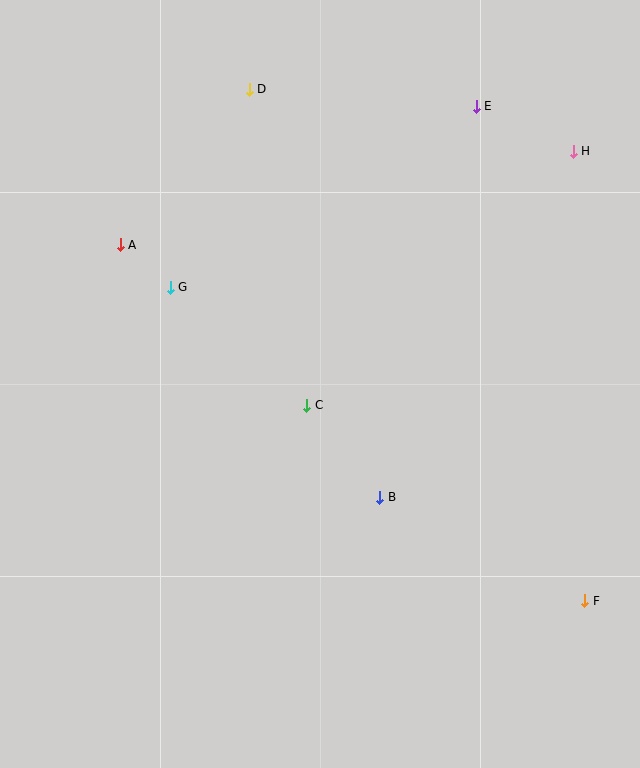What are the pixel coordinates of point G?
Point G is at (170, 287).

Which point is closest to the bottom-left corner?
Point B is closest to the bottom-left corner.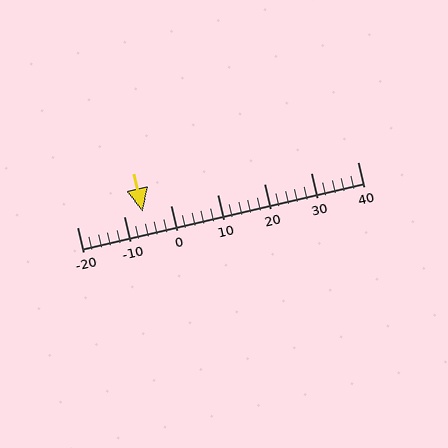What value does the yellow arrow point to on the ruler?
The yellow arrow points to approximately -6.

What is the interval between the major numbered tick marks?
The major tick marks are spaced 10 units apart.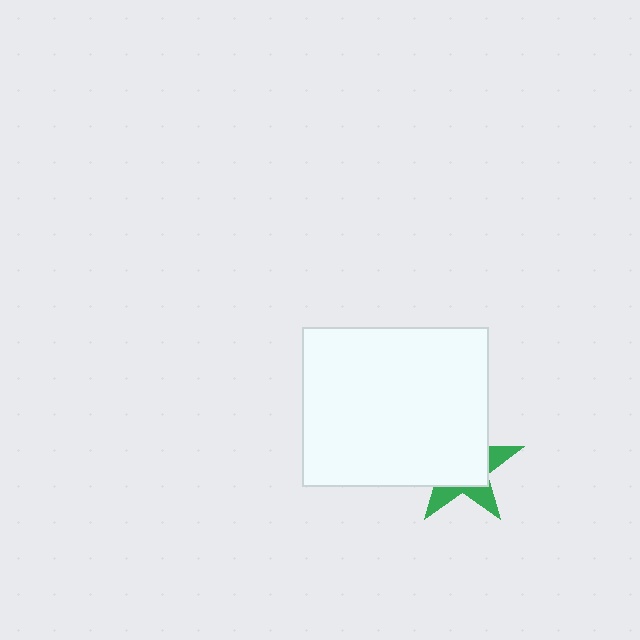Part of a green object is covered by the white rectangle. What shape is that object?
It is a star.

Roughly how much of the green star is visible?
A small part of it is visible (roughly 33%).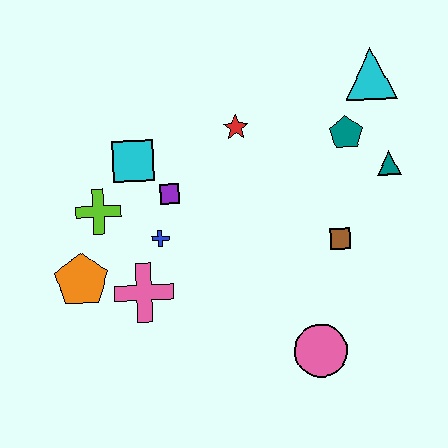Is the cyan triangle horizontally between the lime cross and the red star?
No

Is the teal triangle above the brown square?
Yes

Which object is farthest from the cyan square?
The pink circle is farthest from the cyan square.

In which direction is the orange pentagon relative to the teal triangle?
The orange pentagon is to the left of the teal triangle.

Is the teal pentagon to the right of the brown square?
Yes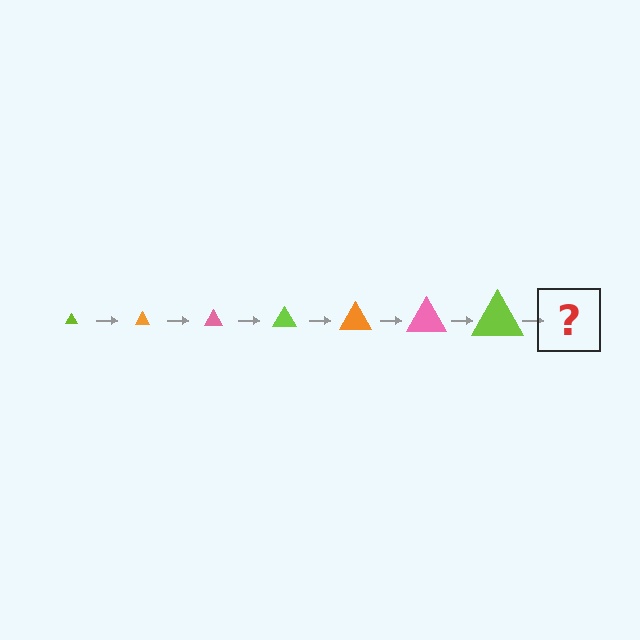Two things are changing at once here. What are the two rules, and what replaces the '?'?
The two rules are that the triangle grows larger each step and the color cycles through lime, orange, and pink. The '?' should be an orange triangle, larger than the previous one.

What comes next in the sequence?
The next element should be an orange triangle, larger than the previous one.